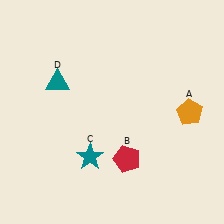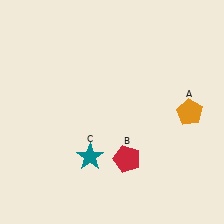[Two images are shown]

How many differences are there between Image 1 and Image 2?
There is 1 difference between the two images.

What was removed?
The teal triangle (D) was removed in Image 2.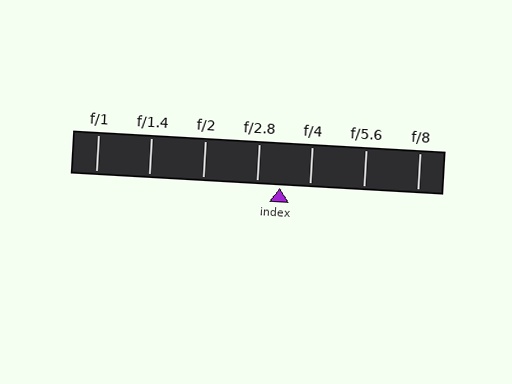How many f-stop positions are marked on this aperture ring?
There are 7 f-stop positions marked.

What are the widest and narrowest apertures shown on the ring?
The widest aperture shown is f/1 and the narrowest is f/8.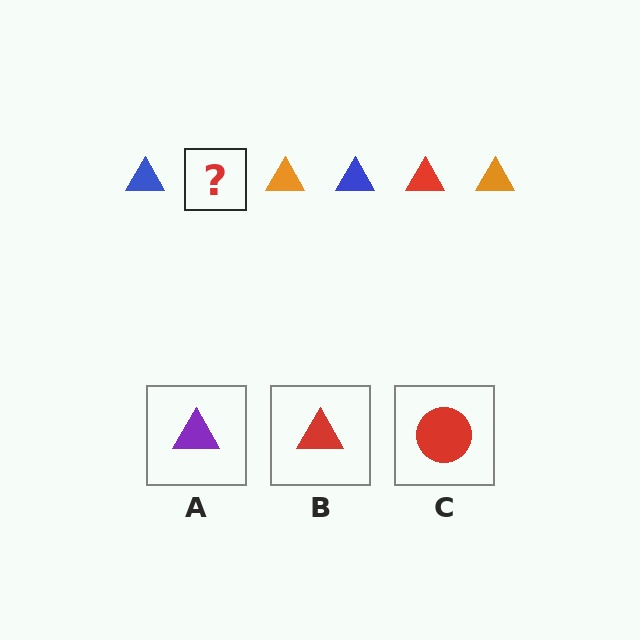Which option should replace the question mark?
Option B.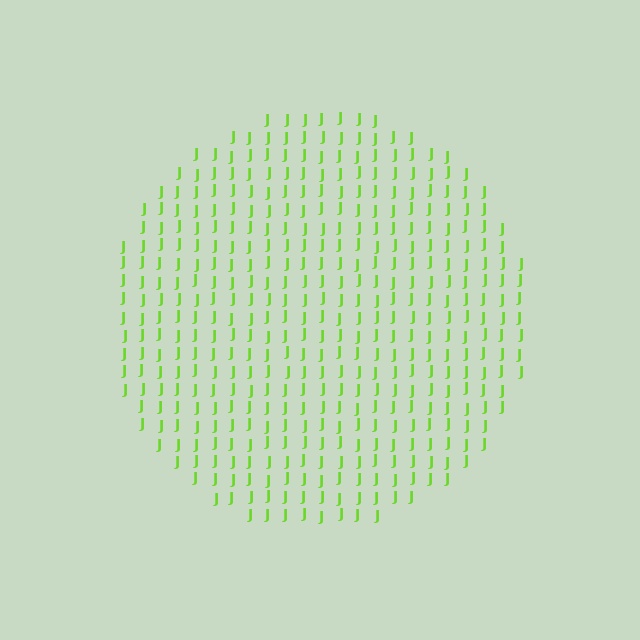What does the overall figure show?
The overall figure shows a circle.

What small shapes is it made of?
It is made of small letter J's.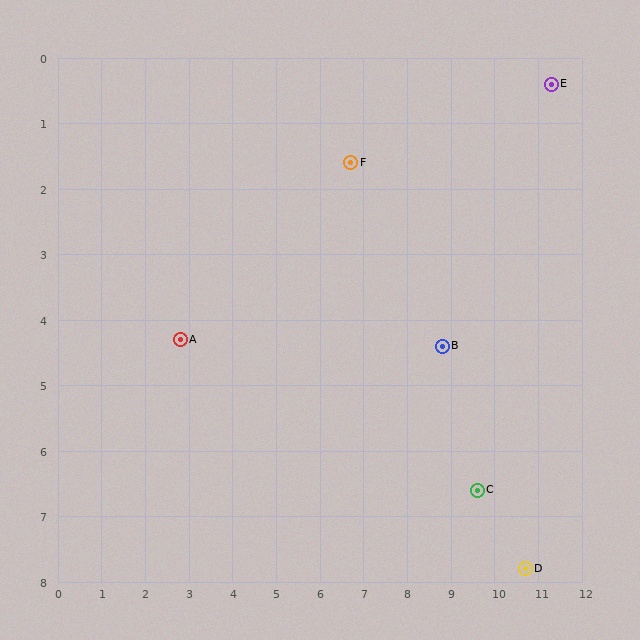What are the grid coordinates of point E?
Point E is at approximately (11.3, 0.4).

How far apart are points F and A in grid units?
Points F and A are about 4.7 grid units apart.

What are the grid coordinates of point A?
Point A is at approximately (2.8, 4.3).